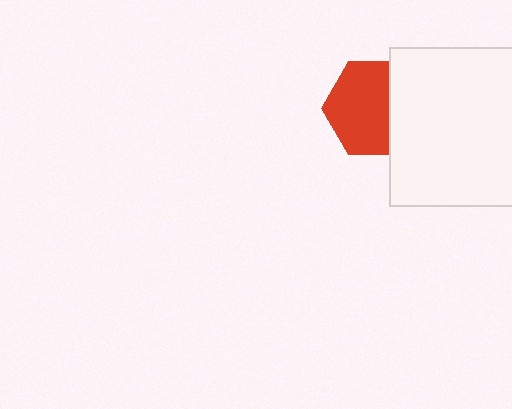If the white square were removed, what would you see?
You would see the complete red hexagon.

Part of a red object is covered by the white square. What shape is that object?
It is a hexagon.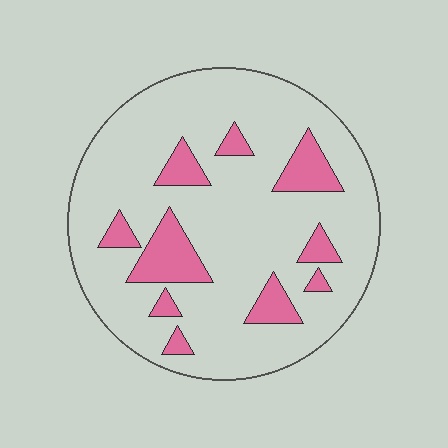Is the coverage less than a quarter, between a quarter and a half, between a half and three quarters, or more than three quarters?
Less than a quarter.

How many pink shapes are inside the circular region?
10.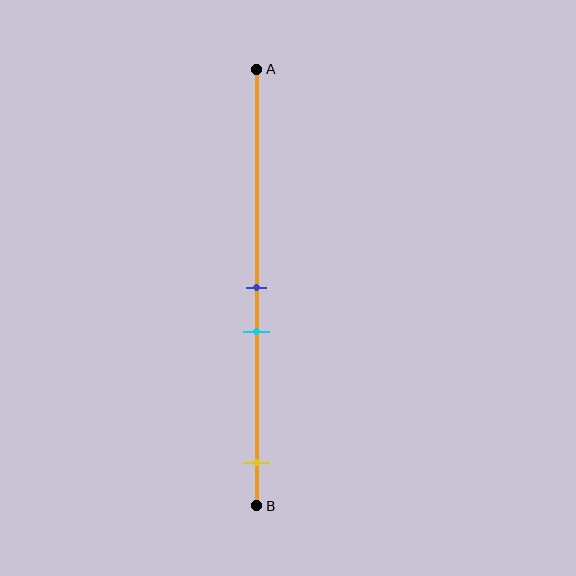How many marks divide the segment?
There are 3 marks dividing the segment.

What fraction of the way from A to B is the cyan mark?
The cyan mark is approximately 60% (0.6) of the way from A to B.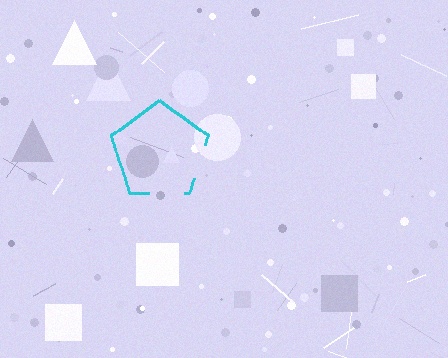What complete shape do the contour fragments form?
The contour fragments form a pentagon.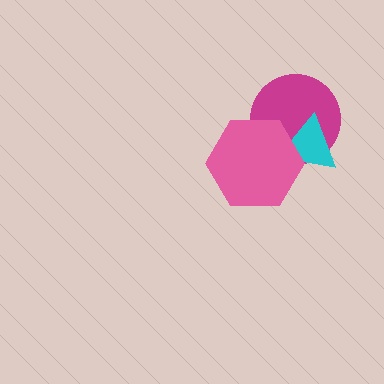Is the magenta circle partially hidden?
Yes, it is partially covered by another shape.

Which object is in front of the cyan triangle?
The pink hexagon is in front of the cyan triangle.